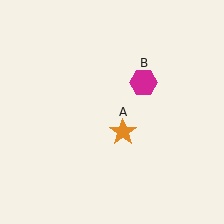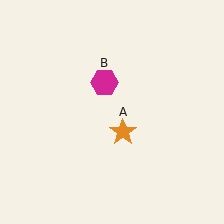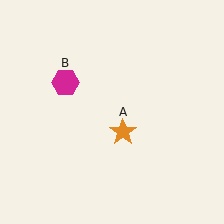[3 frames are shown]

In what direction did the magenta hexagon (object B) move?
The magenta hexagon (object B) moved left.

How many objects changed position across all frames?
1 object changed position: magenta hexagon (object B).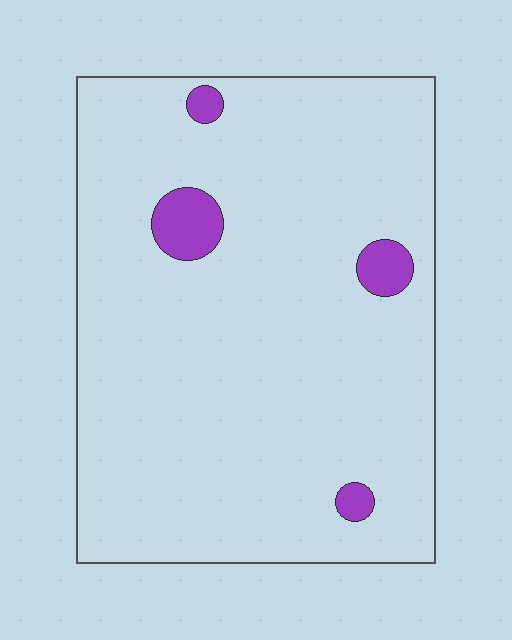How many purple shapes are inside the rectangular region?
4.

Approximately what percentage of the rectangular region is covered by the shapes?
Approximately 5%.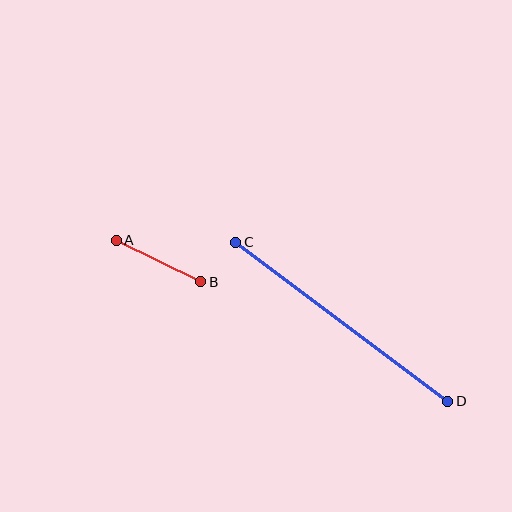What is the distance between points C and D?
The distance is approximately 265 pixels.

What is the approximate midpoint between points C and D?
The midpoint is at approximately (342, 322) pixels.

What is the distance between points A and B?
The distance is approximately 94 pixels.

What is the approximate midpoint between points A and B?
The midpoint is at approximately (159, 261) pixels.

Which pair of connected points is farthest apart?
Points C and D are farthest apart.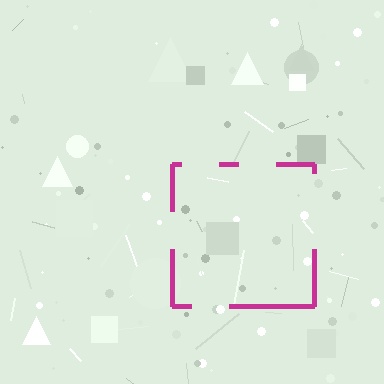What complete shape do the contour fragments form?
The contour fragments form a square.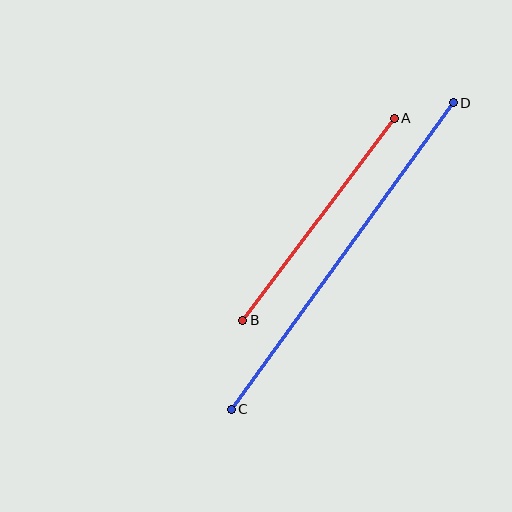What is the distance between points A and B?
The distance is approximately 253 pixels.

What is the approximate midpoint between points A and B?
The midpoint is at approximately (319, 219) pixels.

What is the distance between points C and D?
The distance is approximately 379 pixels.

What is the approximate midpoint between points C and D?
The midpoint is at approximately (342, 256) pixels.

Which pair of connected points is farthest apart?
Points C and D are farthest apart.